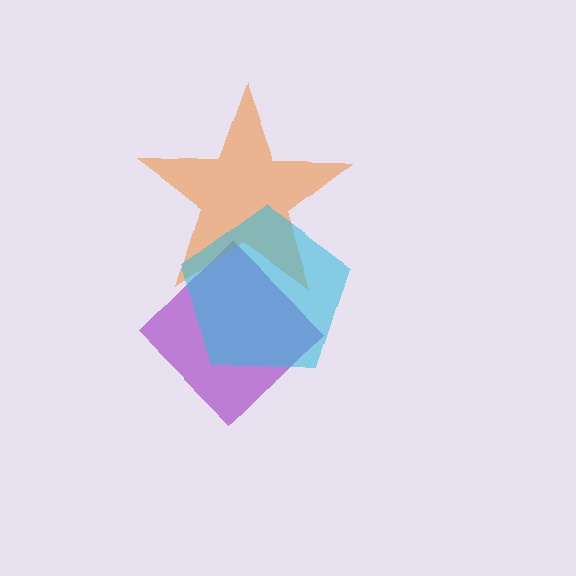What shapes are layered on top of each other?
The layered shapes are: a purple diamond, an orange star, a cyan pentagon.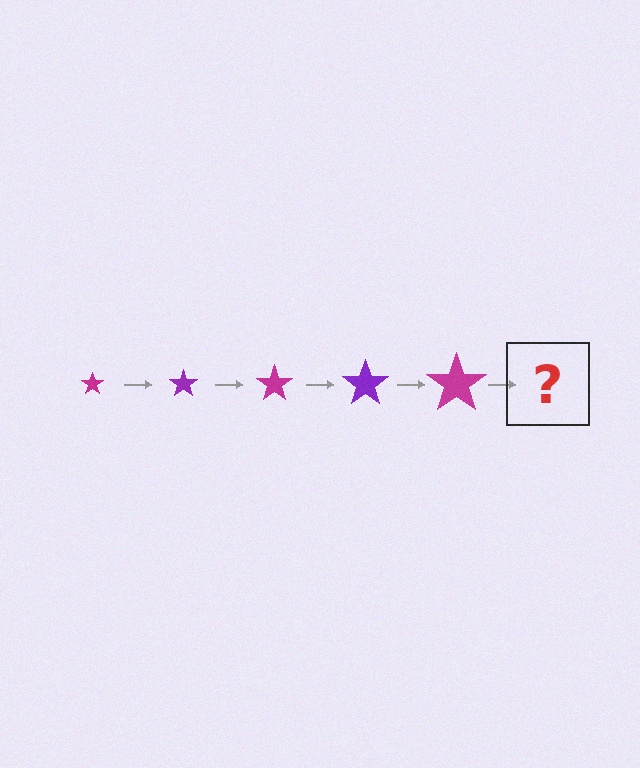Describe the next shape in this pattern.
It should be a purple star, larger than the previous one.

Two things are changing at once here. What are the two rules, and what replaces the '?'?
The two rules are that the star grows larger each step and the color cycles through magenta and purple. The '?' should be a purple star, larger than the previous one.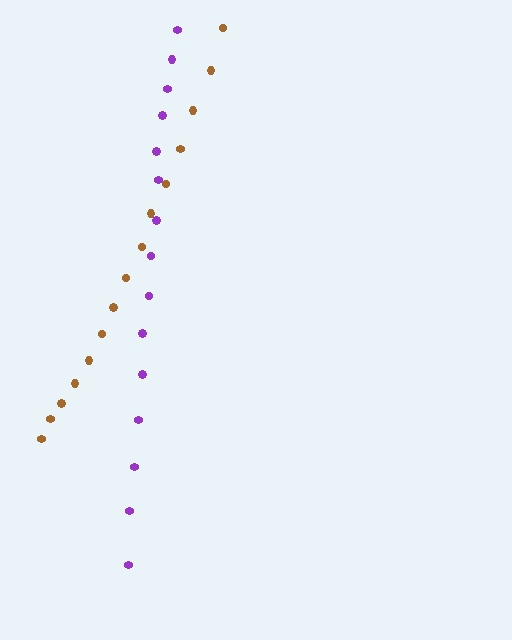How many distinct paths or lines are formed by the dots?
There are 2 distinct paths.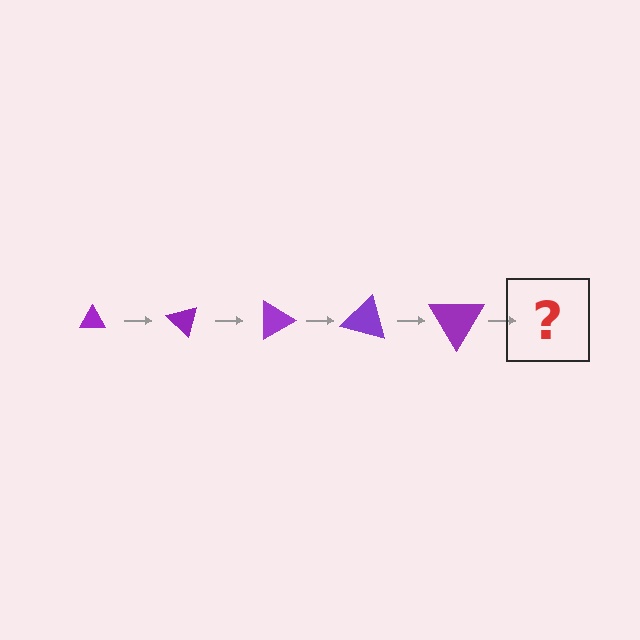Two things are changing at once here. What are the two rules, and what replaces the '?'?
The two rules are that the triangle grows larger each step and it rotates 45 degrees each step. The '?' should be a triangle, larger than the previous one and rotated 225 degrees from the start.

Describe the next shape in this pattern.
It should be a triangle, larger than the previous one and rotated 225 degrees from the start.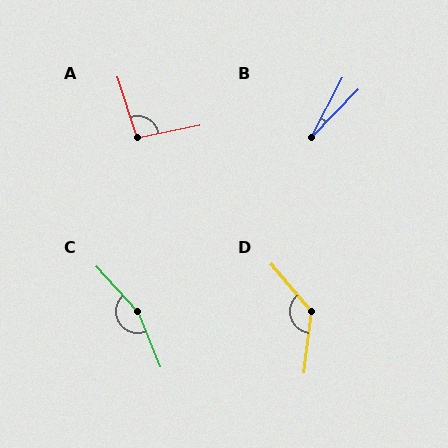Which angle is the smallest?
B, at approximately 17 degrees.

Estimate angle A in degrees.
Approximately 96 degrees.